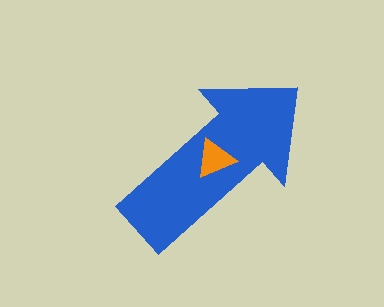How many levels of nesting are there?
2.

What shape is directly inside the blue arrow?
The orange triangle.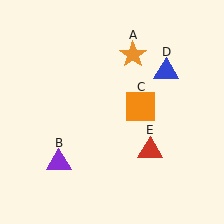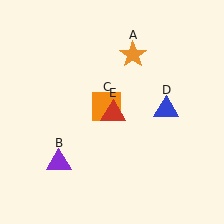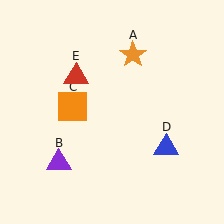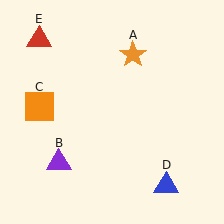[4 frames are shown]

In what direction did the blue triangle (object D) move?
The blue triangle (object D) moved down.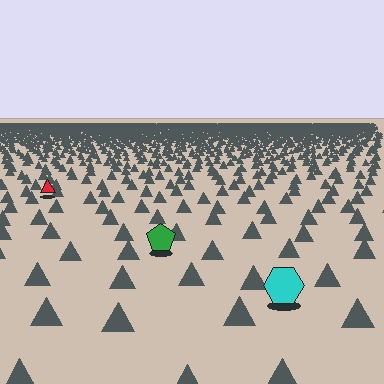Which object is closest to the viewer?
The cyan hexagon is closest. The texture marks near it are larger and more spread out.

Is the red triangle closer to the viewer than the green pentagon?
No. The green pentagon is closer — you can tell from the texture gradient: the ground texture is coarser near it.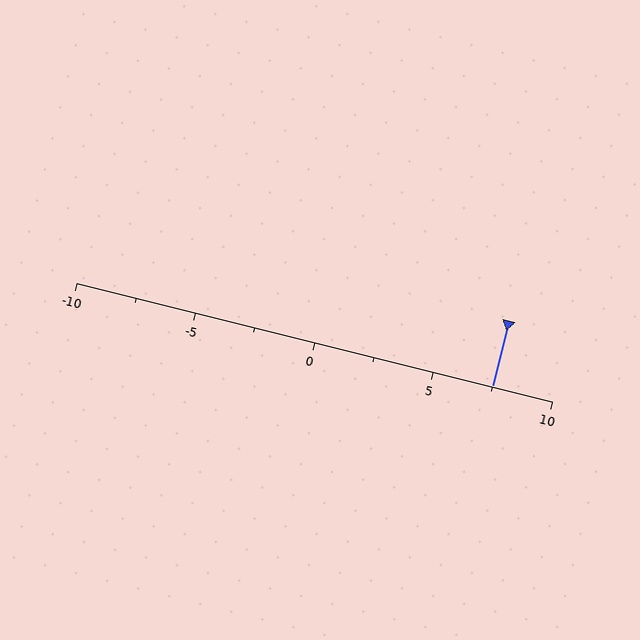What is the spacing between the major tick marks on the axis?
The major ticks are spaced 5 apart.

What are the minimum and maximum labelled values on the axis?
The axis runs from -10 to 10.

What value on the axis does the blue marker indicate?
The marker indicates approximately 7.5.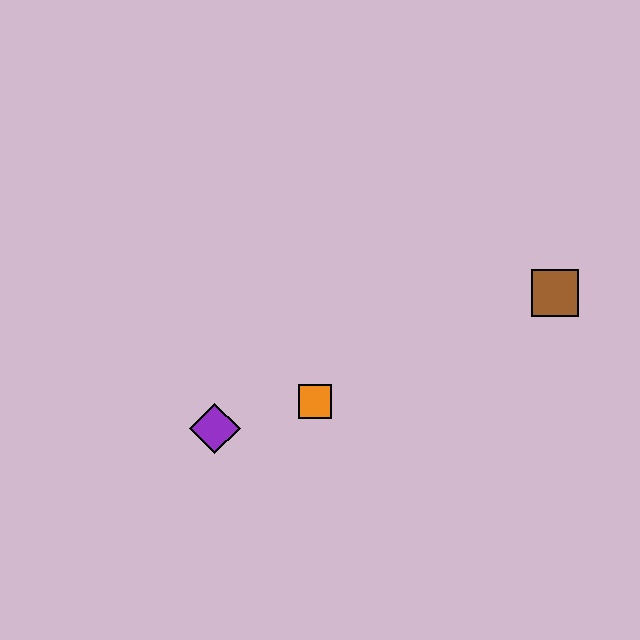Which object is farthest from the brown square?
The purple diamond is farthest from the brown square.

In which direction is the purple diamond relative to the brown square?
The purple diamond is to the left of the brown square.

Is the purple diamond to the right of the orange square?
No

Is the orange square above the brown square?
No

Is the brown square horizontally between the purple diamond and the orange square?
No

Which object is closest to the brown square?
The orange square is closest to the brown square.